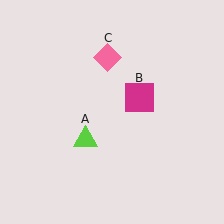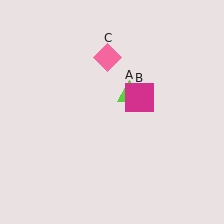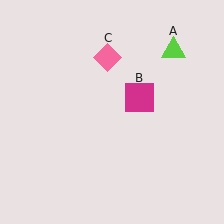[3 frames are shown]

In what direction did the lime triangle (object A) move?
The lime triangle (object A) moved up and to the right.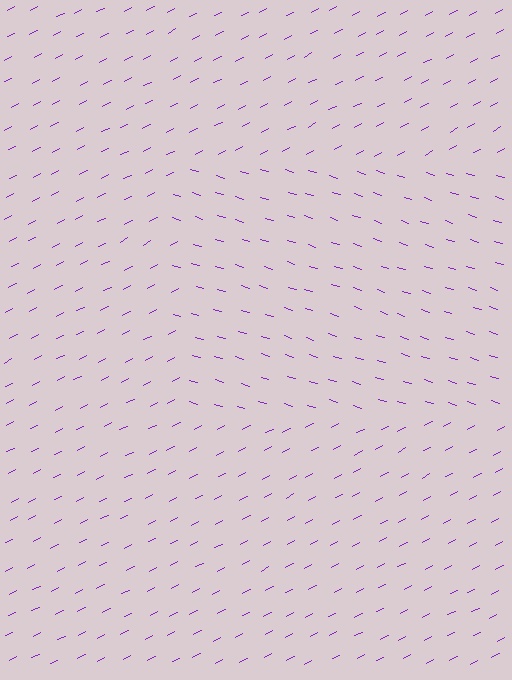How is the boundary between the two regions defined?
The boundary is defined purely by a change in line orientation (approximately 45 degrees difference). All lines are the same color and thickness.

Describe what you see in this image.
The image is filled with small purple line segments. A rectangle region in the image has lines oriented differently from the surrounding lines, creating a visible texture boundary.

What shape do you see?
I see a rectangle.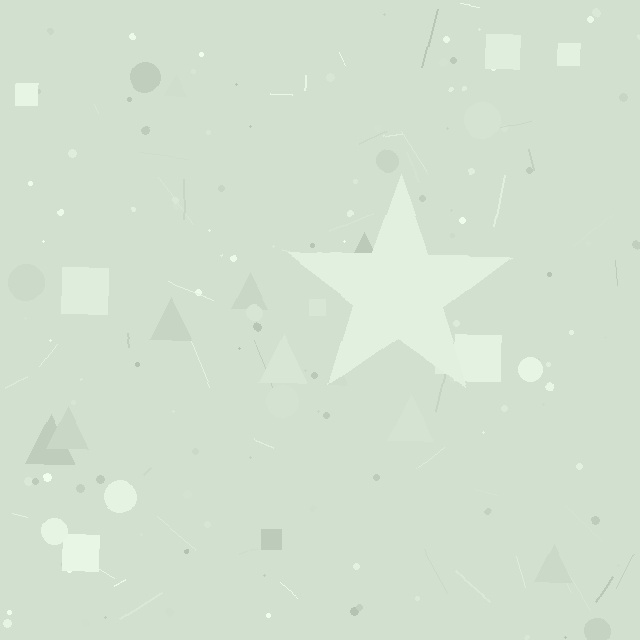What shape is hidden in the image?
A star is hidden in the image.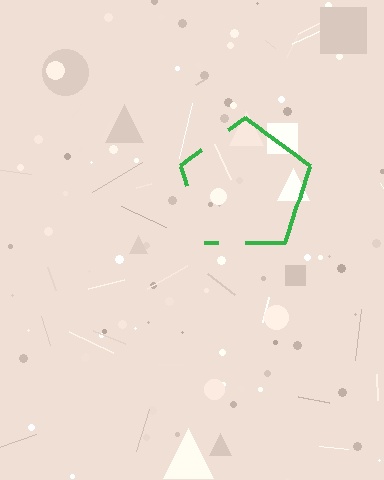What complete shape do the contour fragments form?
The contour fragments form a pentagon.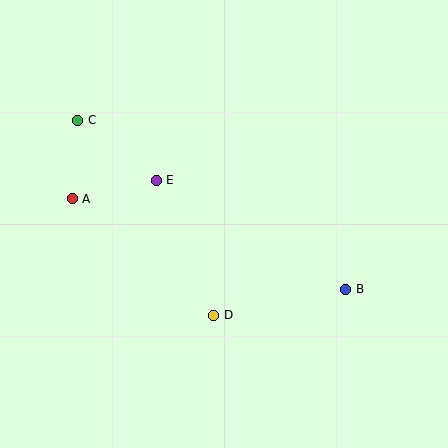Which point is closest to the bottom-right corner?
Point B is closest to the bottom-right corner.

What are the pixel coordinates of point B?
Point B is at (346, 289).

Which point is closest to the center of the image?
Point E at (156, 180) is closest to the center.